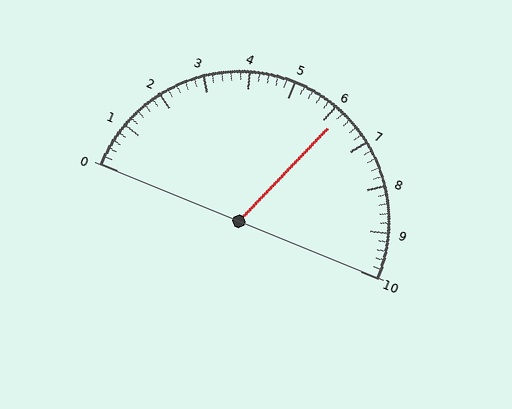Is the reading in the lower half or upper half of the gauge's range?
The reading is in the upper half of the range (0 to 10).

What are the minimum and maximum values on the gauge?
The gauge ranges from 0 to 10.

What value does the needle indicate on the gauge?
The needle indicates approximately 6.2.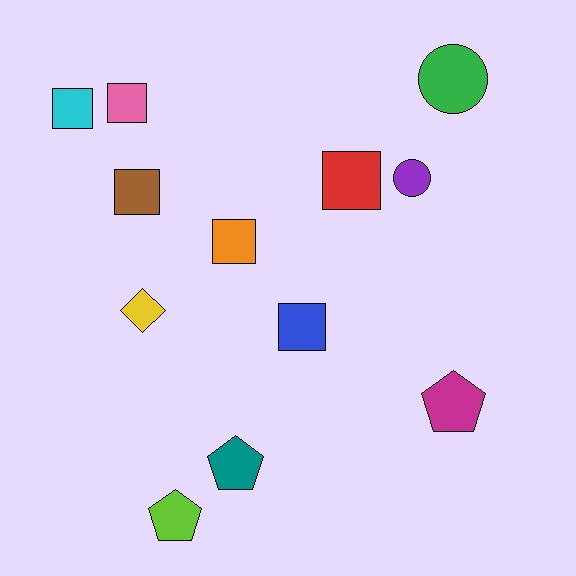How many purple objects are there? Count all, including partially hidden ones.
There is 1 purple object.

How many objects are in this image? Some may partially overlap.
There are 12 objects.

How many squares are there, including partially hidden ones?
There are 6 squares.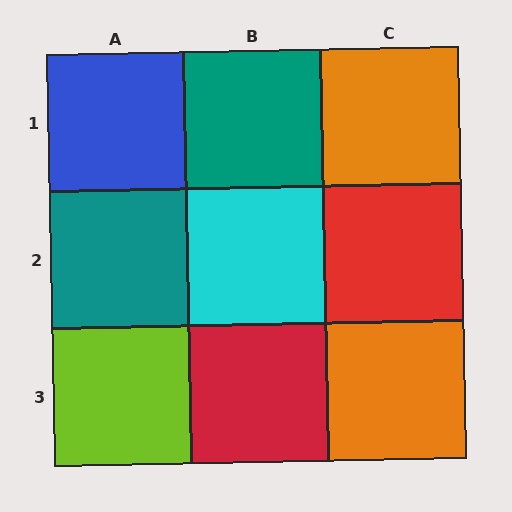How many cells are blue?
1 cell is blue.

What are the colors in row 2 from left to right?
Teal, cyan, red.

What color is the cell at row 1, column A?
Blue.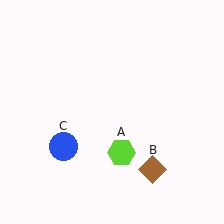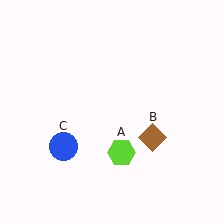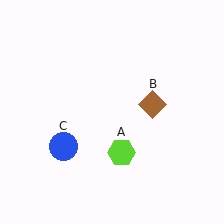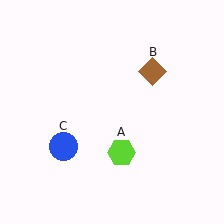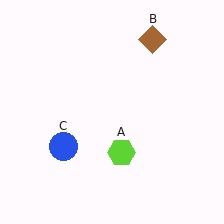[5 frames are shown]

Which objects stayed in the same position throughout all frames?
Lime hexagon (object A) and blue circle (object C) remained stationary.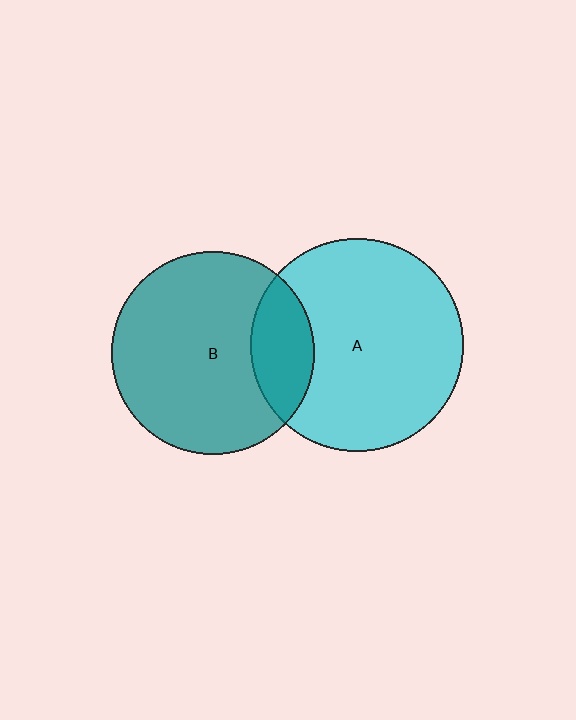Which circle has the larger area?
Circle A (cyan).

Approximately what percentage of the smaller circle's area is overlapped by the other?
Approximately 20%.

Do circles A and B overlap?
Yes.